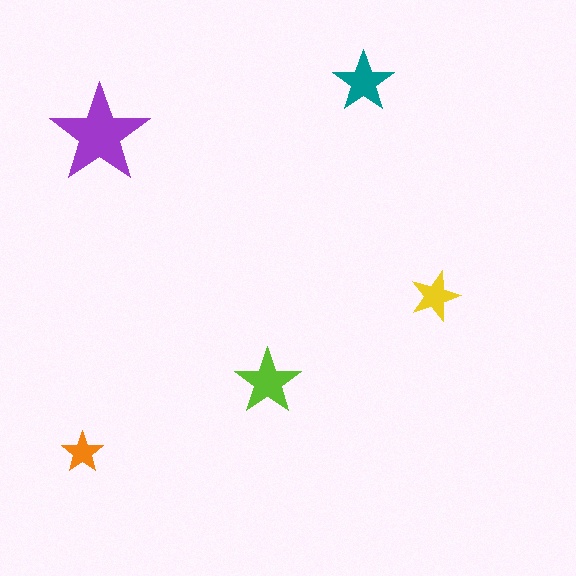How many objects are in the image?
There are 5 objects in the image.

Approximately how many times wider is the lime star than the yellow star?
About 1.5 times wider.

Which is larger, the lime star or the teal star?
The lime one.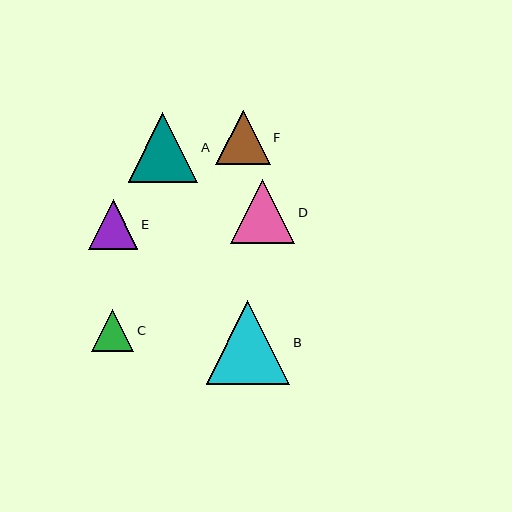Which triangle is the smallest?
Triangle C is the smallest with a size of approximately 42 pixels.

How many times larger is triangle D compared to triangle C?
Triangle D is approximately 1.5 times the size of triangle C.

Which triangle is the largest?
Triangle B is the largest with a size of approximately 84 pixels.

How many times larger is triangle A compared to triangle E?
Triangle A is approximately 1.4 times the size of triangle E.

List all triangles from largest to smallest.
From largest to smallest: B, A, D, F, E, C.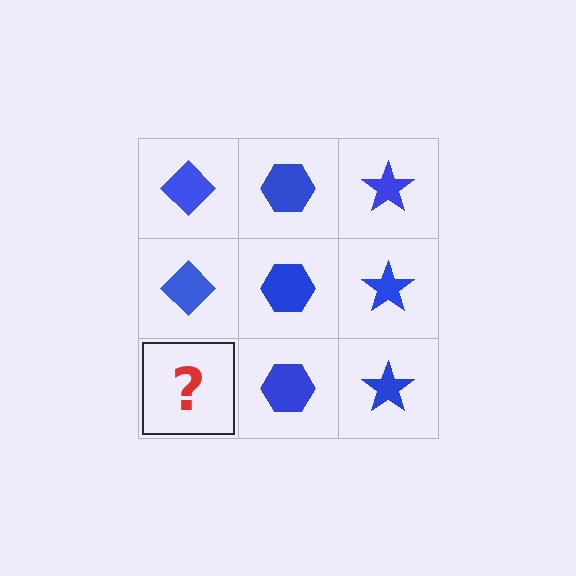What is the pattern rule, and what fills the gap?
The rule is that each column has a consistent shape. The gap should be filled with a blue diamond.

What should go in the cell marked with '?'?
The missing cell should contain a blue diamond.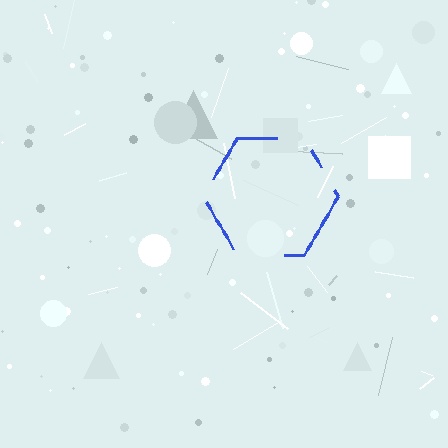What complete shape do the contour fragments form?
The contour fragments form a hexagon.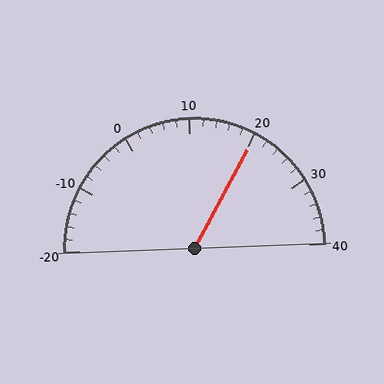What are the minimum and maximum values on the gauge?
The gauge ranges from -20 to 40.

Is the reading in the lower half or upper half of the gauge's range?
The reading is in the upper half of the range (-20 to 40).